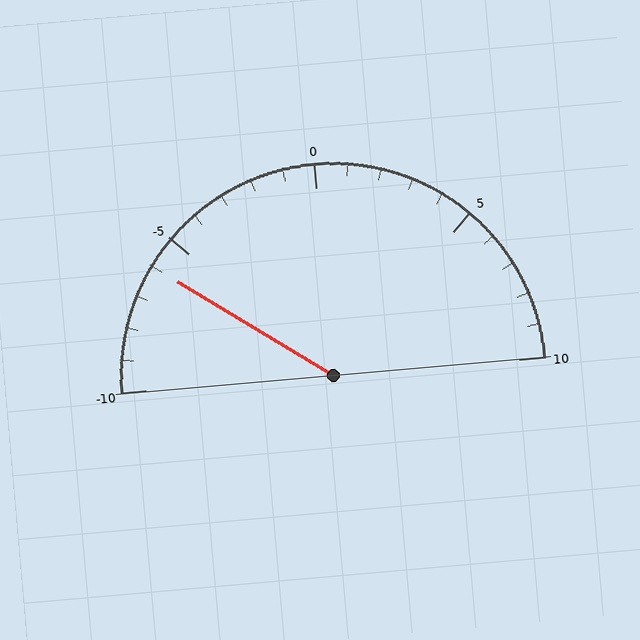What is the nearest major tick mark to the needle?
The nearest major tick mark is -5.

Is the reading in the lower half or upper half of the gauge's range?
The reading is in the lower half of the range (-10 to 10).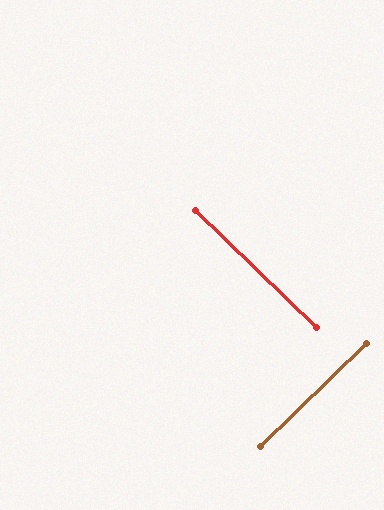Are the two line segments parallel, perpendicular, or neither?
Perpendicular — they meet at approximately 89°.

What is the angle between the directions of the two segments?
Approximately 89 degrees.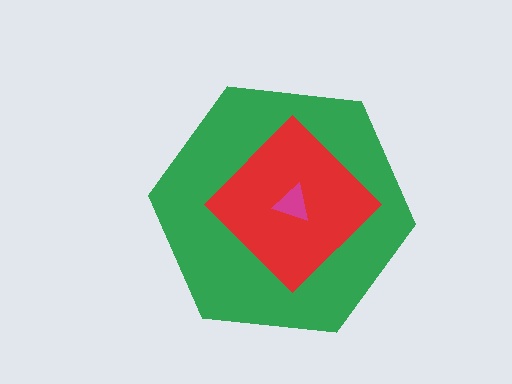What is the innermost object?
The magenta triangle.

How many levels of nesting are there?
3.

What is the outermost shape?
The green hexagon.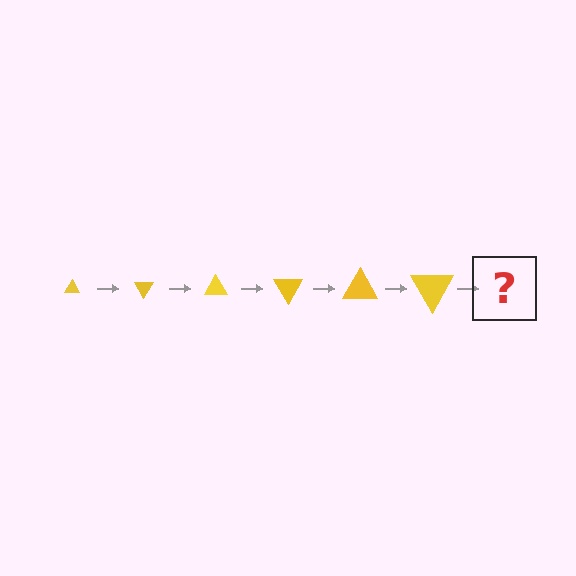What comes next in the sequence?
The next element should be a triangle, larger than the previous one and rotated 360 degrees from the start.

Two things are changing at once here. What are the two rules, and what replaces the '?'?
The two rules are that the triangle grows larger each step and it rotates 60 degrees each step. The '?' should be a triangle, larger than the previous one and rotated 360 degrees from the start.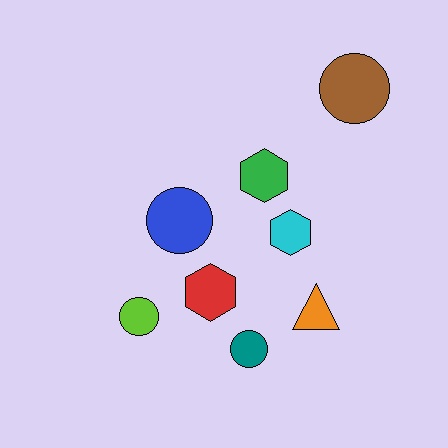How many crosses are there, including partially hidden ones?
There are no crosses.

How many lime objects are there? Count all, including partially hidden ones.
There is 1 lime object.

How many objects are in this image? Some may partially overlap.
There are 8 objects.